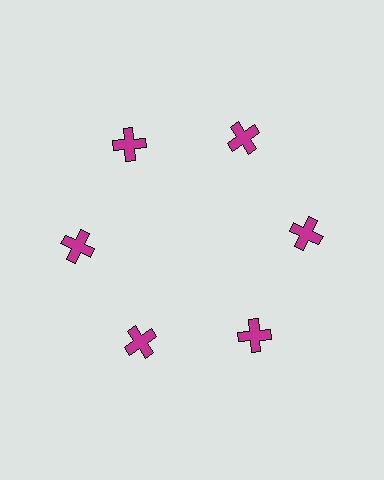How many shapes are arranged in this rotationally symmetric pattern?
There are 6 shapes, arranged in 6 groups of 1.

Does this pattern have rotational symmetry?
Yes, this pattern has 6-fold rotational symmetry. It looks the same after rotating 60 degrees around the center.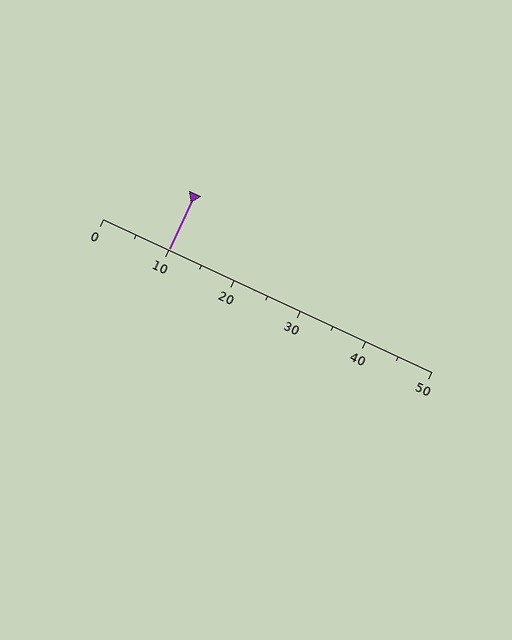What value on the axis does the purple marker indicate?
The marker indicates approximately 10.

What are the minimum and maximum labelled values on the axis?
The axis runs from 0 to 50.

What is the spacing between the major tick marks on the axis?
The major ticks are spaced 10 apart.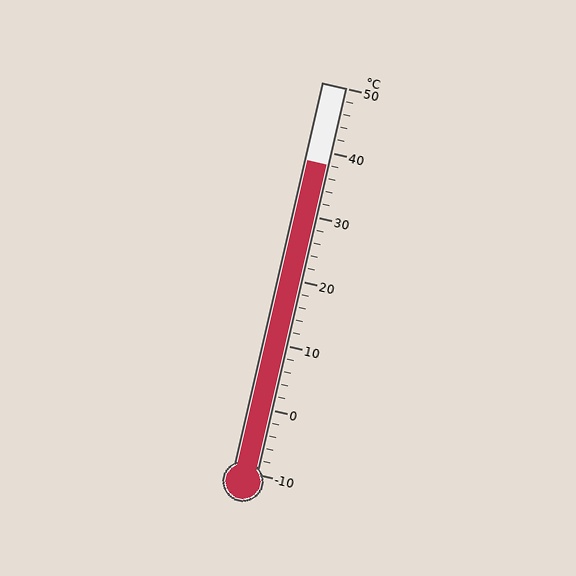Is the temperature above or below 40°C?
The temperature is below 40°C.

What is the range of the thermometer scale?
The thermometer scale ranges from -10°C to 50°C.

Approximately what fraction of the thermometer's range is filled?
The thermometer is filled to approximately 80% of its range.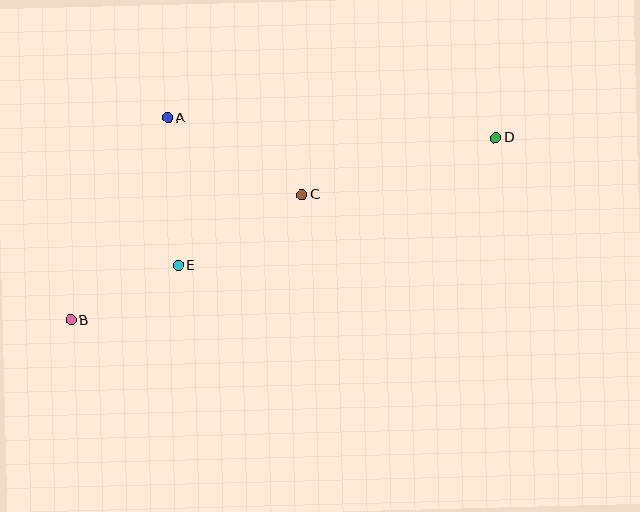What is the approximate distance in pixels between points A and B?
The distance between A and B is approximately 224 pixels.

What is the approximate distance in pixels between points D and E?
The distance between D and E is approximately 342 pixels.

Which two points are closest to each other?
Points B and E are closest to each other.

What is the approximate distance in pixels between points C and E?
The distance between C and E is approximately 142 pixels.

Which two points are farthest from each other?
Points B and D are farthest from each other.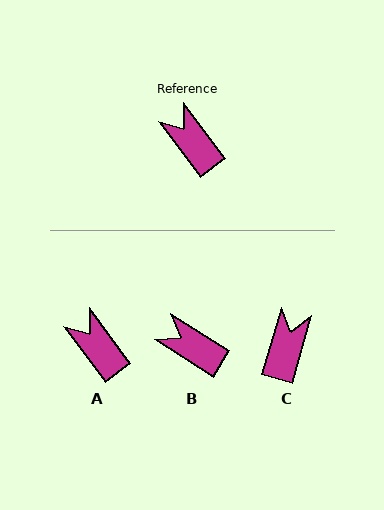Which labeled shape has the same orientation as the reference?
A.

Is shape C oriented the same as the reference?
No, it is off by about 52 degrees.